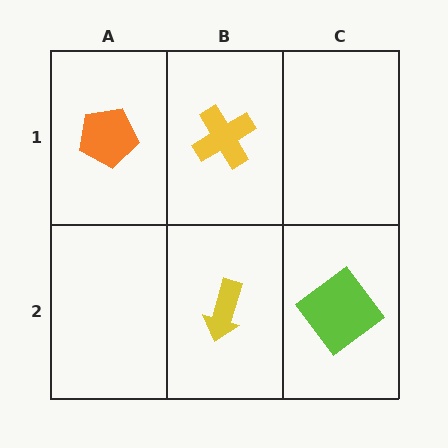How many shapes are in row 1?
2 shapes.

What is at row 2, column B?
A yellow arrow.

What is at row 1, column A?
An orange pentagon.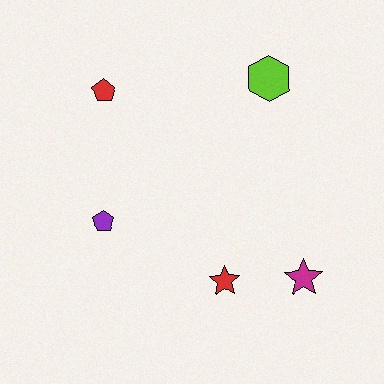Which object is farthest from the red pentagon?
The magenta star is farthest from the red pentagon.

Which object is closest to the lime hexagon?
The red pentagon is closest to the lime hexagon.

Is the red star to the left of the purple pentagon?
No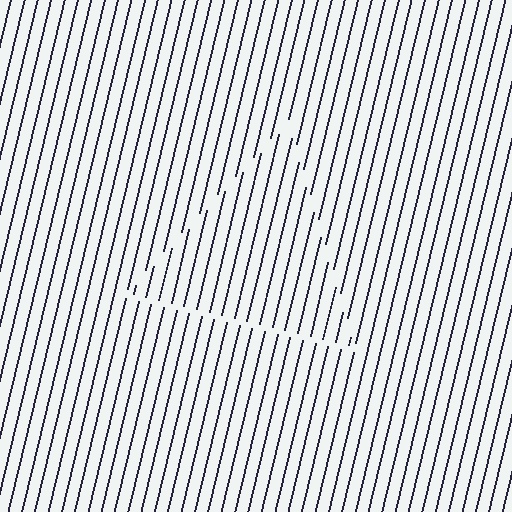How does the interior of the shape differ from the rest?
The interior of the shape contains the same grating, shifted by half a period — the contour is defined by the phase discontinuity where line-ends from the inner and outer gratings abut.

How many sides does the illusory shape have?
3 sides — the line-ends trace a triangle.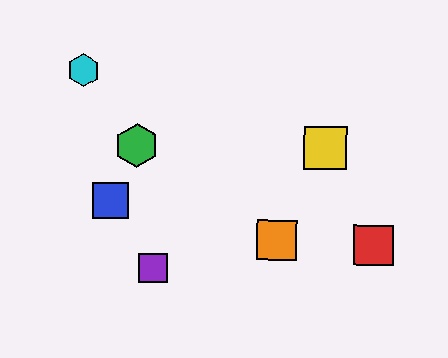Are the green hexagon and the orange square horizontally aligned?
No, the green hexagon is at y≈146 and the orange square is at y≈240.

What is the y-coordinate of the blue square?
The blue square is at y≈200.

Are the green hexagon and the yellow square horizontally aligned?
Yes, both are at y≈146.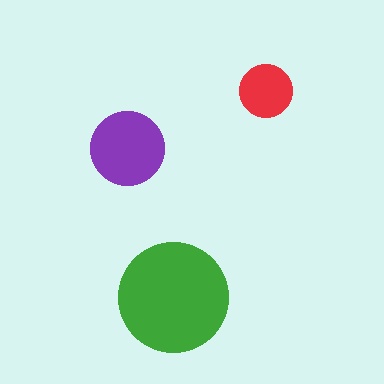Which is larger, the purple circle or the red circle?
The purple one.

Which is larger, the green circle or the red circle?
The green one.